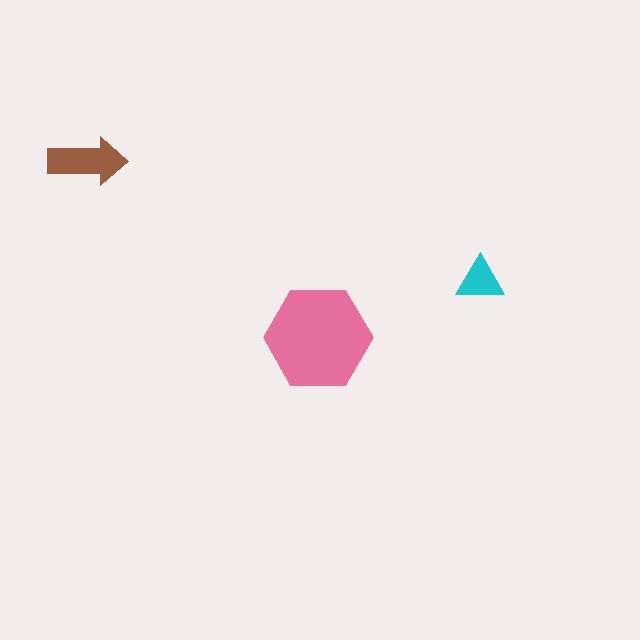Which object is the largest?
The pink hexagon.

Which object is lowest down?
The pink hexagon is bottommost.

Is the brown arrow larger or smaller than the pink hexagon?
Smaller.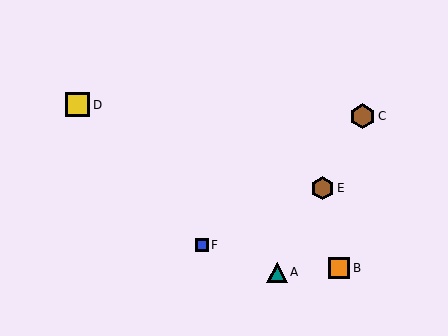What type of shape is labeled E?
Shape E is a brown hexagon.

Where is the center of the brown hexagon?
The center of the brown hexagon is at (322, 188).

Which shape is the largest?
The brown hexagon (labeled C) is the largest.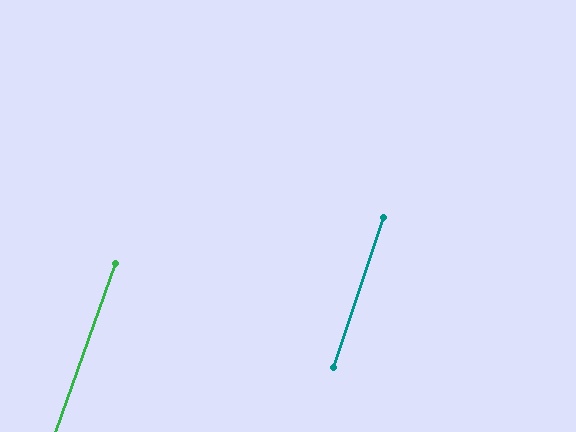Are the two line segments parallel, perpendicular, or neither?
Parallel — their directions differ by only 1.1°.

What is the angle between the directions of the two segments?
Approximately 1 degree.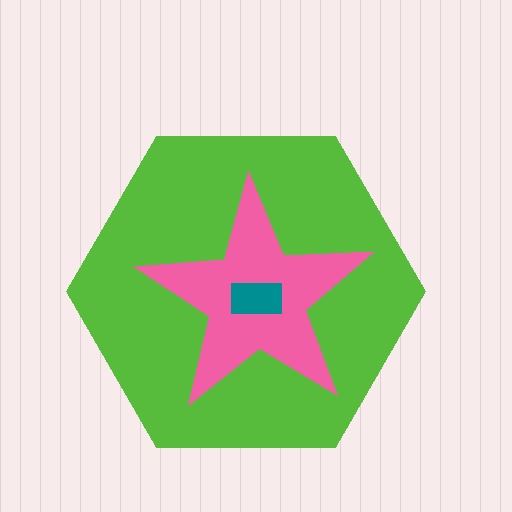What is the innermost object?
The teal rectangle.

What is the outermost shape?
The lime hexagon.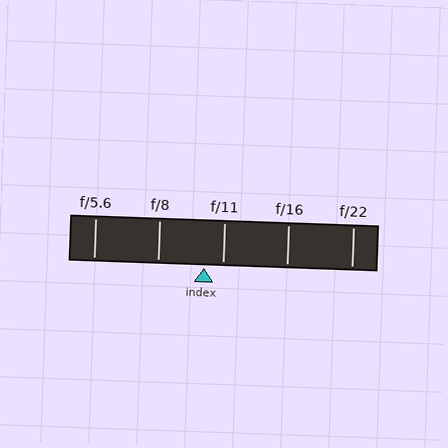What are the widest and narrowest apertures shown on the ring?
The widest aperture shown is f/5.6 and the narrowest is f/22.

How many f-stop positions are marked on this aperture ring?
There are 5 f-stop positions marked.